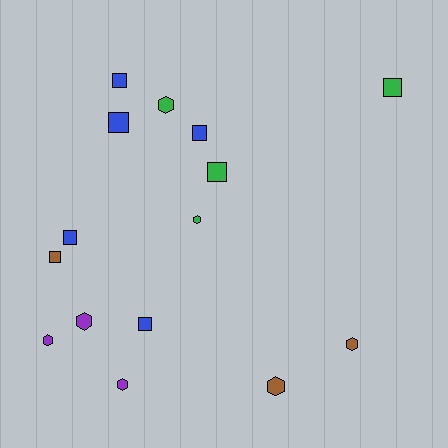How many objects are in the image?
There are 15 objects.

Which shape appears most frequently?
Square, with 8 objects.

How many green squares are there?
There are 2 green squares.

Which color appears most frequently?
Blue, with 5 objects.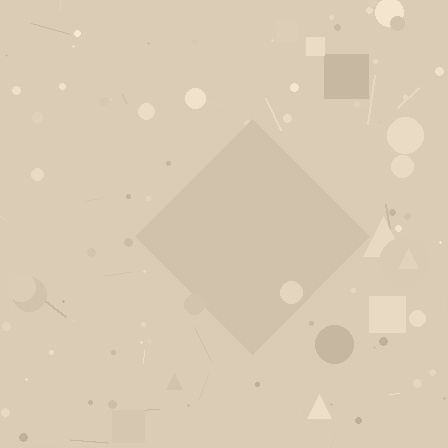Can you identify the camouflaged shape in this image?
The camouflaged shape is a diamond.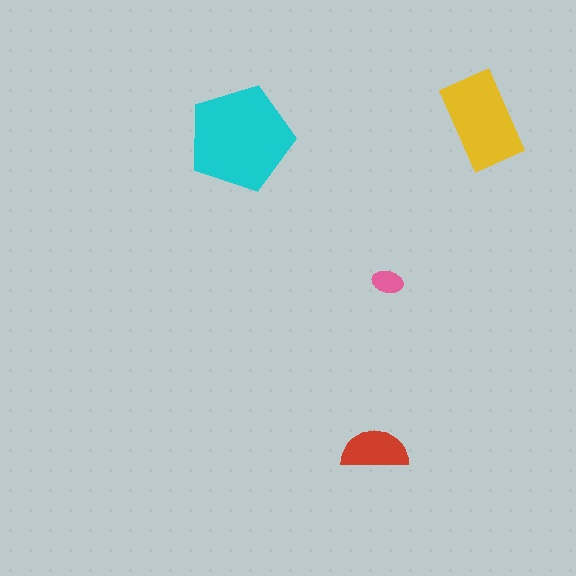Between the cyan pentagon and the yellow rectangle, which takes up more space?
The cyan pentagon.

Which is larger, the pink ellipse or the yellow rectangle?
The yellow rectangle.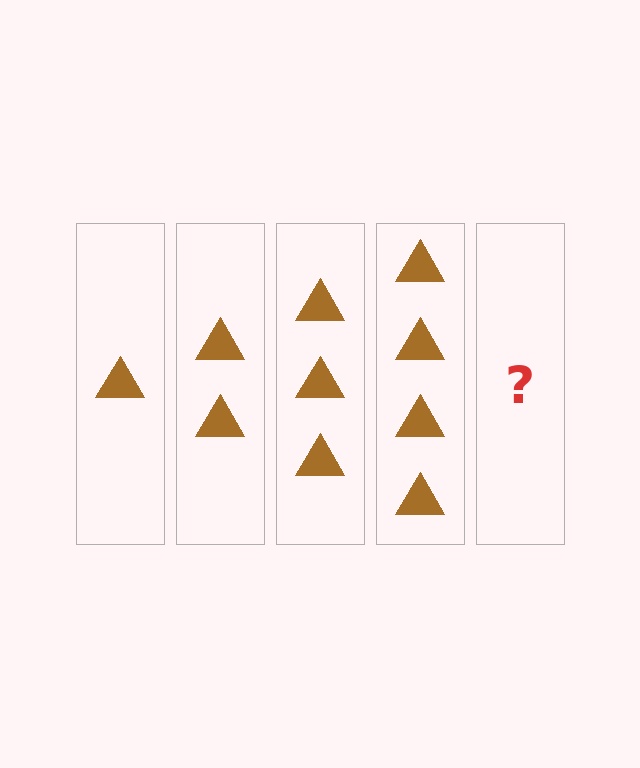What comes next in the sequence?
The next element should be 5 triangles.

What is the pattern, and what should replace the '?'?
The pattern is that each step adds one more triangle. The '?' should be 5 triangles.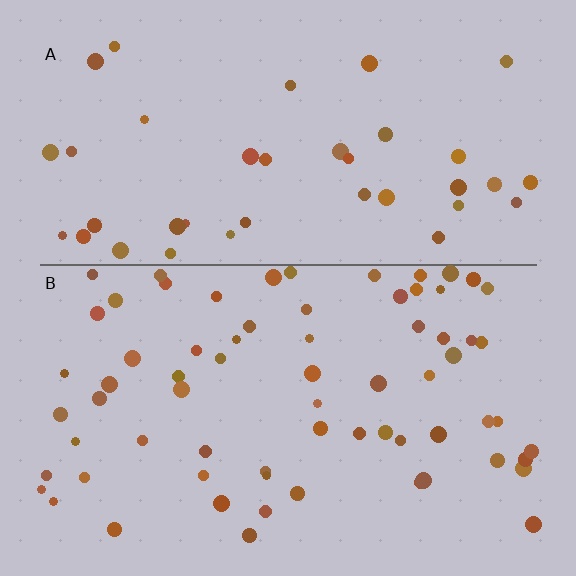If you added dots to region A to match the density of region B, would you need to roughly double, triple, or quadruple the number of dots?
Approximately double.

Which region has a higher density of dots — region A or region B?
B (the bottom).